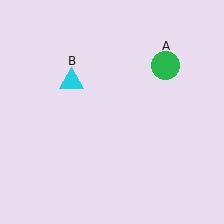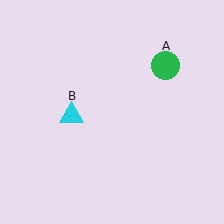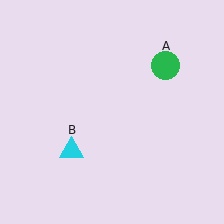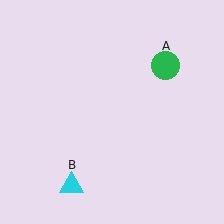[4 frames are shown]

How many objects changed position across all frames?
1 object changed position: cyan triangle (object B).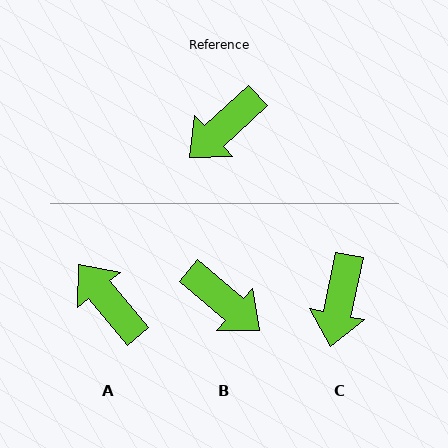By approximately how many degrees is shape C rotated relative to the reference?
Approximately 36 degrees counter-clockwise.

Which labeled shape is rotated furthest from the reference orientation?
B, about 98 degrees away.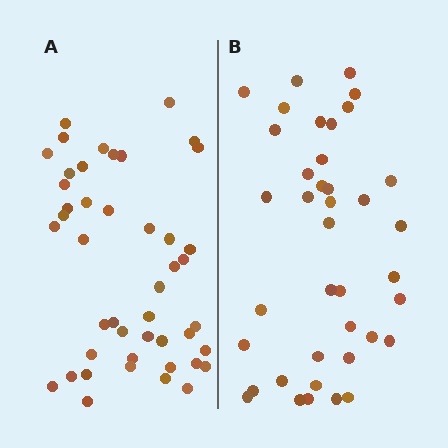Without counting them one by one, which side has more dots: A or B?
Region A (the left region) has more dots.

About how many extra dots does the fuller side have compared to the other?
Region A has about 6 more dots than region B.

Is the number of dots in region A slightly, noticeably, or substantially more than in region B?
Region A has only slightly more — the two regions are fairly close. The ratio is roughly 1.2 to 1.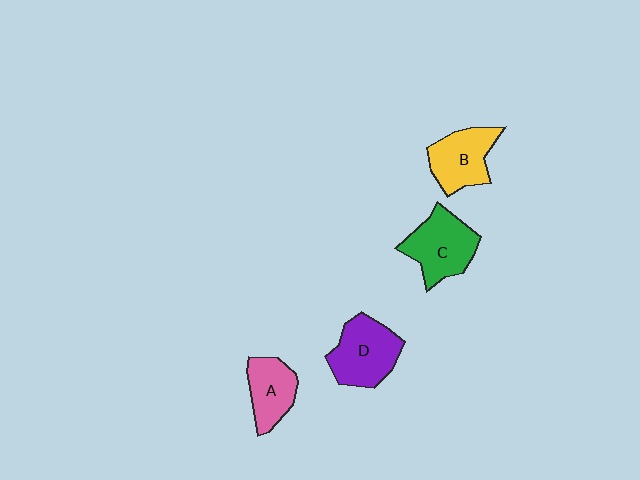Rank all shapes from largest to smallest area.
From largest to smallest: D (purple), C (green), B (yellow), A (pink).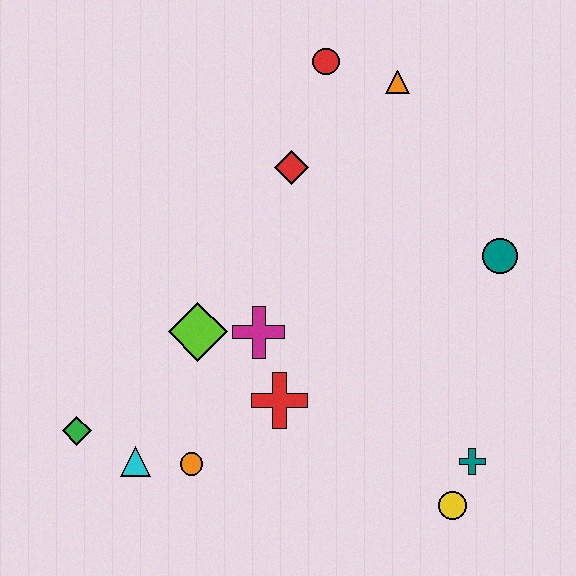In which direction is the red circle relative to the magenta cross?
The red circle is above the magenta cross.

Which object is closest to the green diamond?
The cyan triangle is closest to the green diamond.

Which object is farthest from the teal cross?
The red circle is farthest from the teal cross.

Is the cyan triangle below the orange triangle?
Yes